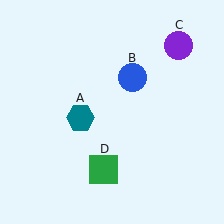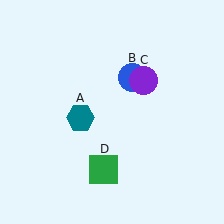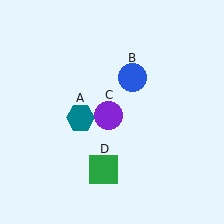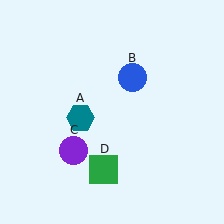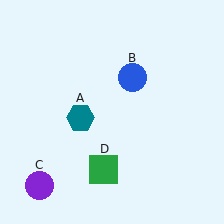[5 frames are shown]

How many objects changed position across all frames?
1 object changed position: purple circle (object C).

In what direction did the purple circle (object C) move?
The purple circle (object C) moved down and to the left.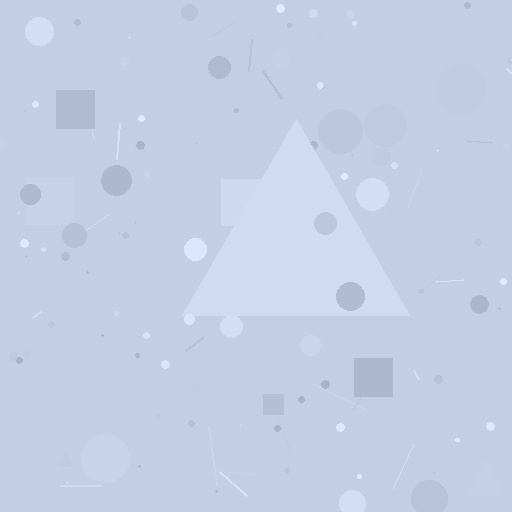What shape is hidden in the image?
A triangle is hidden in the image.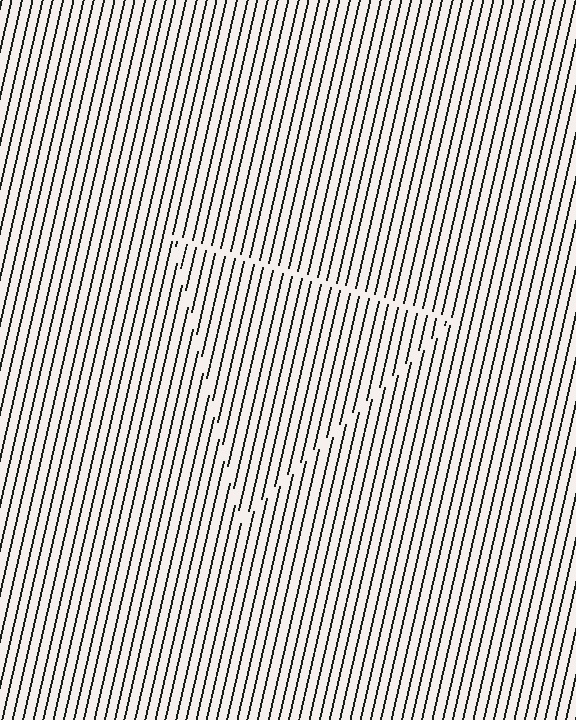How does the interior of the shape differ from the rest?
The interior of the shape contains the same grating, shifted by half a period — the contour is defined by the phase discontinuity where line-ends from the inner and outer gratings abut.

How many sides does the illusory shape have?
3 sides — the line-ends trace a triangle.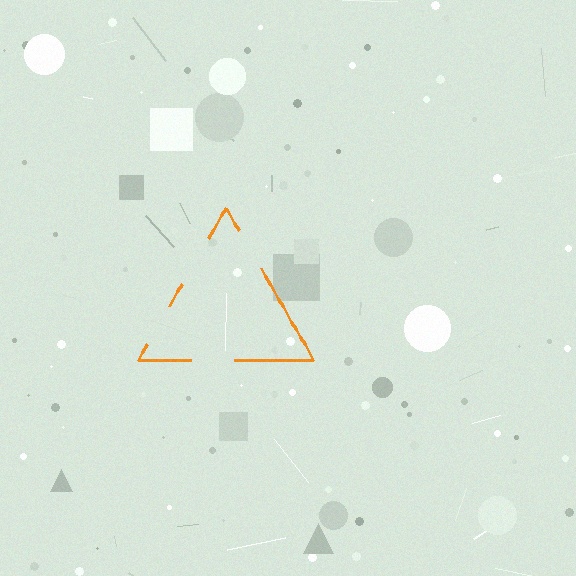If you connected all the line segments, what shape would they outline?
They would outline a triangle.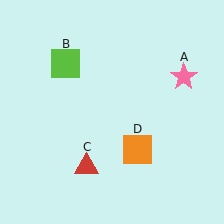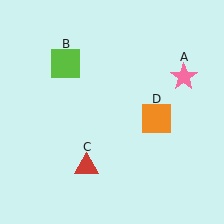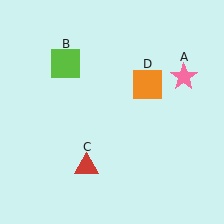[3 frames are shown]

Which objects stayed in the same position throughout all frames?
Pink star (object A) and lime square (object B) and red triangle (object C) remained stationary.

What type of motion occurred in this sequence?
The orange square (object D) rotated counterclockwise around the center of the scene.